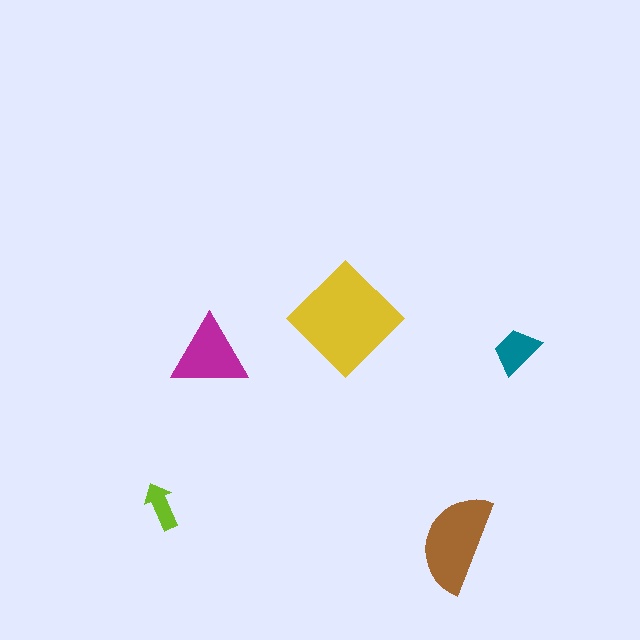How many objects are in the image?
There are 5 objects in the image.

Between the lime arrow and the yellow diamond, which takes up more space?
The yellow diamond.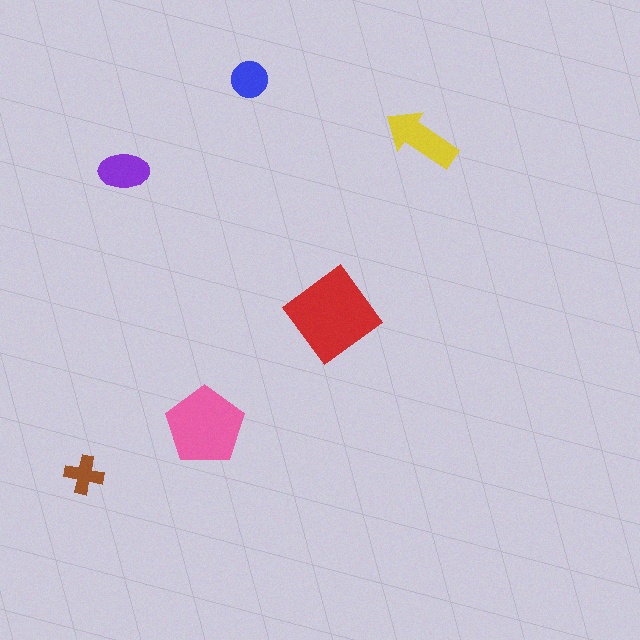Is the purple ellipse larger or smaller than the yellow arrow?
Smaller.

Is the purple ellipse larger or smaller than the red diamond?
Smaller.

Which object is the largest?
The red diamond.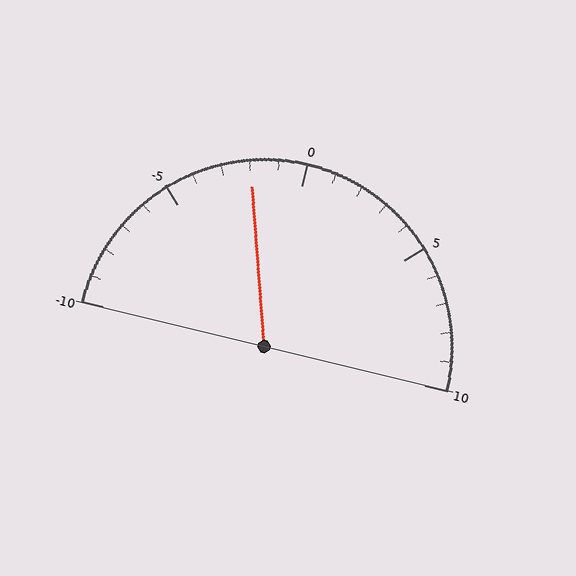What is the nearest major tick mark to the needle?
The nearest major tick mark is 0.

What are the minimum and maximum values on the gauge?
The gauge ranges from -10 to 10.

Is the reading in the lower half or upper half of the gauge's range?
The reading is in the lower half of the range (-10 to 10).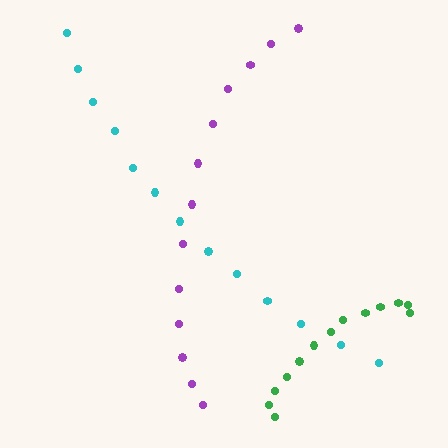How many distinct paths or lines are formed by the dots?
There are 3 distinct paths.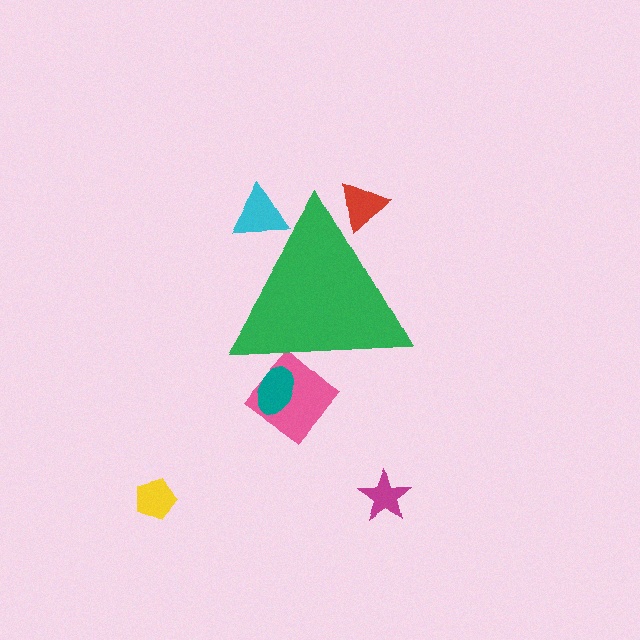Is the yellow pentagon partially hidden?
No, the yellow pentagon is fully visible.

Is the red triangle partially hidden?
Yes, the red triangle is partially hidden behind the green triangle.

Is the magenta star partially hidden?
No, the magenta star is fully visible.